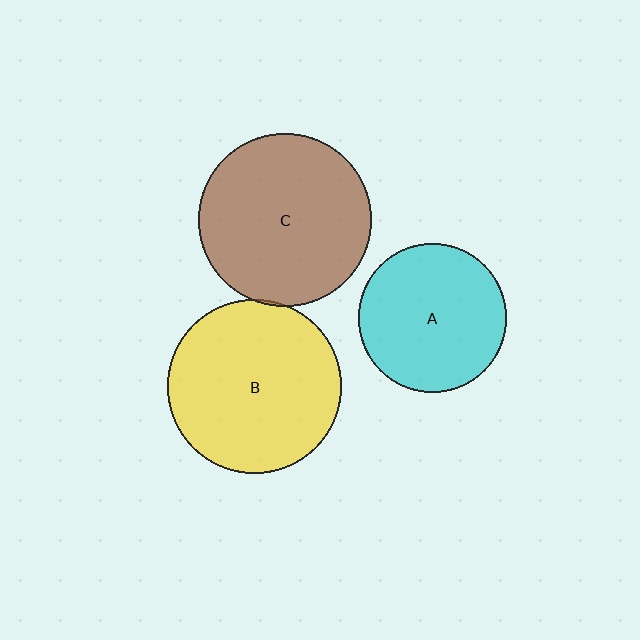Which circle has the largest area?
Circle B (yellow).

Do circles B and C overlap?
Yes.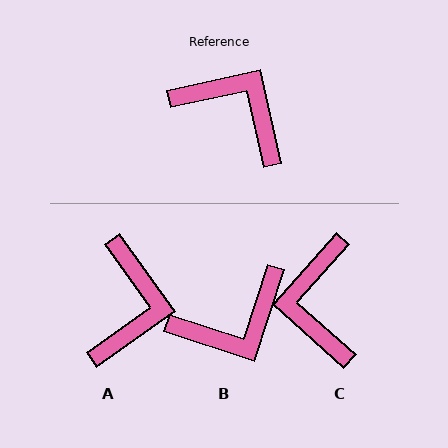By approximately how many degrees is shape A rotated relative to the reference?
Approximately 67 degrees clockwise.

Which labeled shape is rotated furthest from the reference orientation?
C, about 126 degrees away.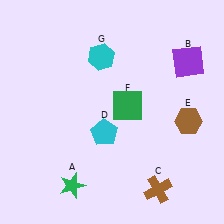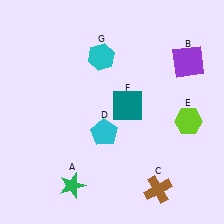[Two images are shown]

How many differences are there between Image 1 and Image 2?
There are 2 differences between the two images.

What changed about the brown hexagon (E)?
In Image 1, E is brown. In Image 2, it changed to lime.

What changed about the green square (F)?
In Image 1, F is green. In Image 2, it changed to teal.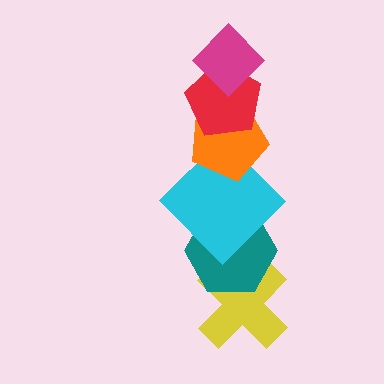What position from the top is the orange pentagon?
The orange pentagon is 3rd from the top.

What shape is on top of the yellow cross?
The teal hexagon is on top of the yellow cross.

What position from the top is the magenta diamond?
The magenta diamond is 1st from the top.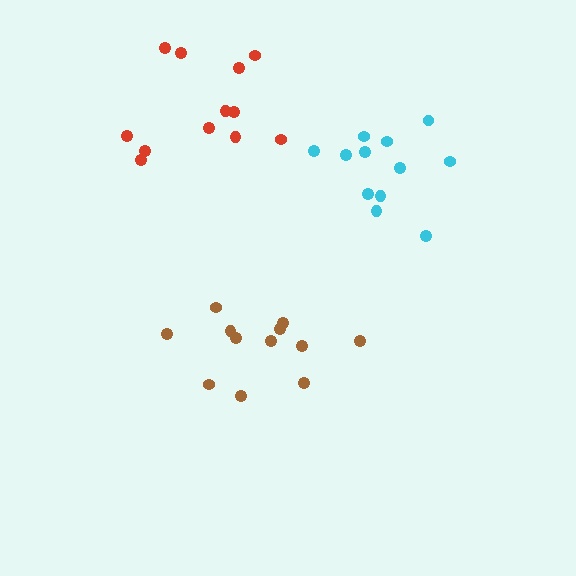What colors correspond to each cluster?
The clusters are colored: red, brown, cyan.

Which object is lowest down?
The brown cluster is bottommost.